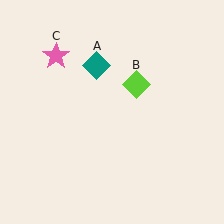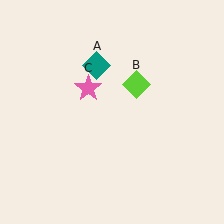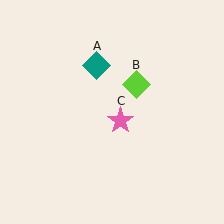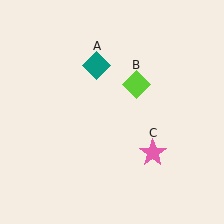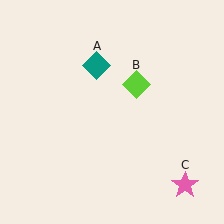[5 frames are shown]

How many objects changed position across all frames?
1 object changed position: pink star (object C).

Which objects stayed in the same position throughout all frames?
Teal diamond (object A) and lime diamond (object B) remained stationary.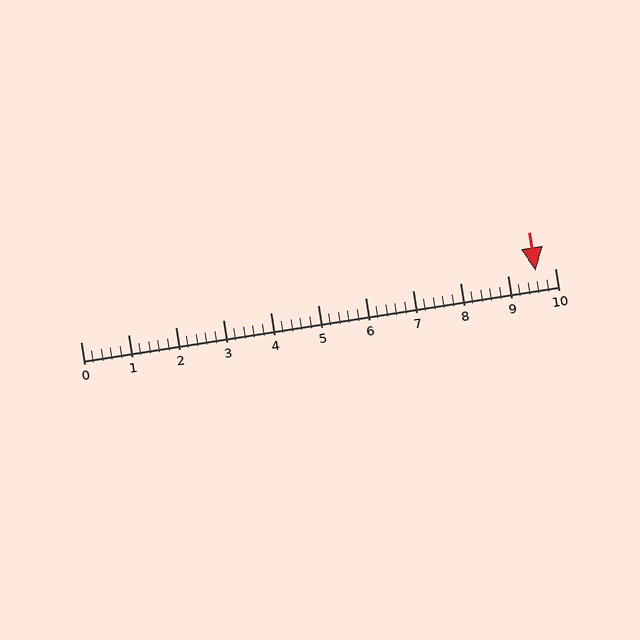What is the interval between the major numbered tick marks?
The major tick marks are spaced 1 units apart.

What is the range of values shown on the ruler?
The ruler shows values from 0 to 10.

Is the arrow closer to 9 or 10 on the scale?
The arrow is closer to 10.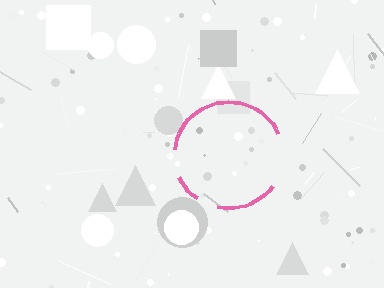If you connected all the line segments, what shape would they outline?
They would outline a circle.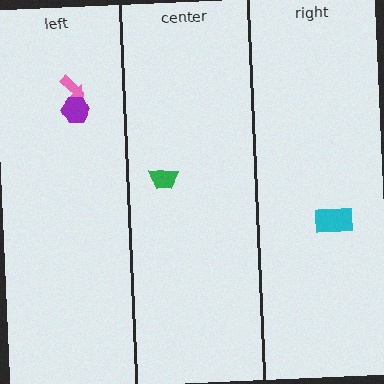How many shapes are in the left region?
2.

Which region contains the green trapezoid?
The center region.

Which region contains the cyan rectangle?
The right region.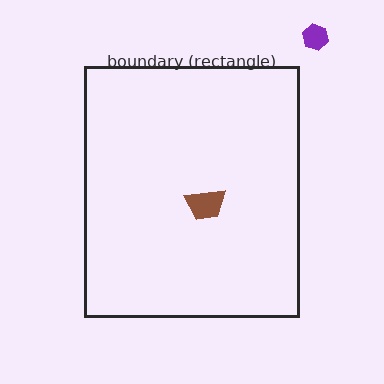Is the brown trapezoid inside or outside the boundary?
Inside.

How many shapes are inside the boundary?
1 inside, 1 outside.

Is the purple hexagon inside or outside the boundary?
Outside.